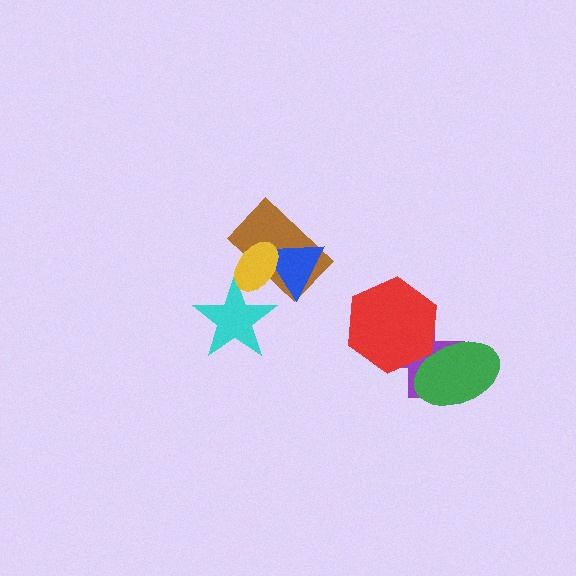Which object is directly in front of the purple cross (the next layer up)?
The green ellipse is directly in front of the purple cross.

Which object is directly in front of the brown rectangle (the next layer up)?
The blue triangle is directly in front of the brown rectangle.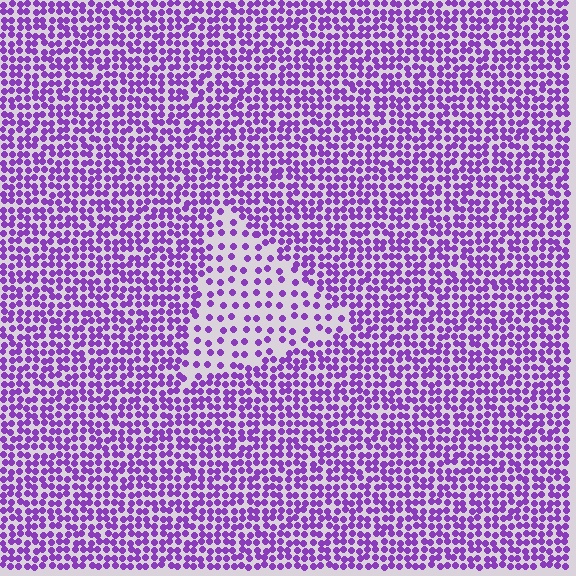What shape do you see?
I see a triangle.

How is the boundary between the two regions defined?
The boundary is defined by a change in element density (approximately 2.3x ratio). All elements are the same color, size, and shape.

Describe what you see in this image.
The image contains small purple elements arranged at two different densities. A triangle-shaped region is visible where the elements are less densely packed than the surrounding area.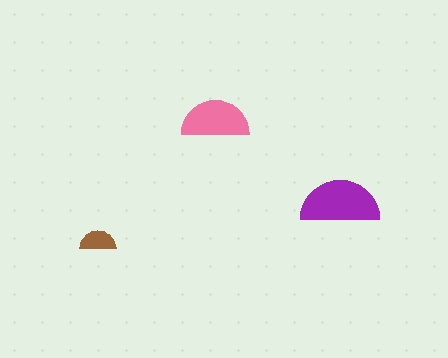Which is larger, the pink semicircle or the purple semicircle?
The purple one.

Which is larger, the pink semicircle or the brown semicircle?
The pink one.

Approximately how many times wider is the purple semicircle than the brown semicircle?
About 2 times wider.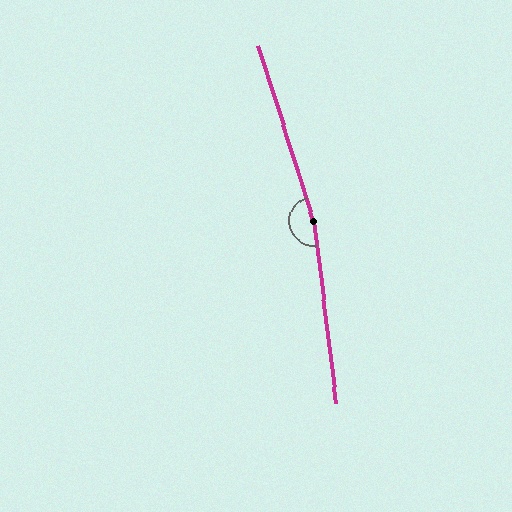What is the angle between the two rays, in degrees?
Approximately 170 degrees.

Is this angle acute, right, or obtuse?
It is obtuse.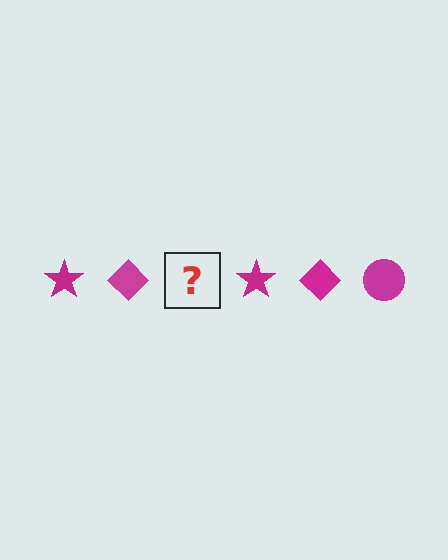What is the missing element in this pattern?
The missing element is a magenta circle.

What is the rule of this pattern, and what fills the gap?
The rule is that the pattern cycles through star, diamond, circle shapes in magenta. The gap should be filled with a magenta circle.